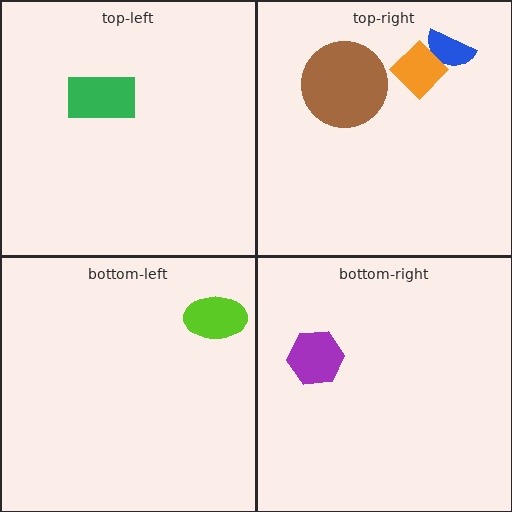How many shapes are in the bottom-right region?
1.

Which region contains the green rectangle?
The top-left region.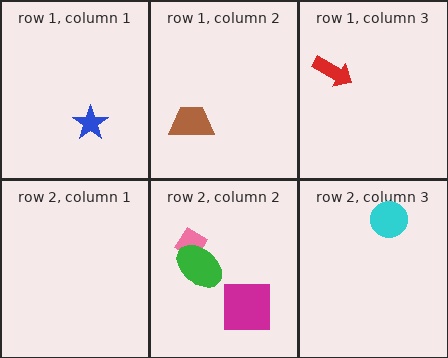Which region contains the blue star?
The row 1, column 1 region.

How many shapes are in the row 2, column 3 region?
1.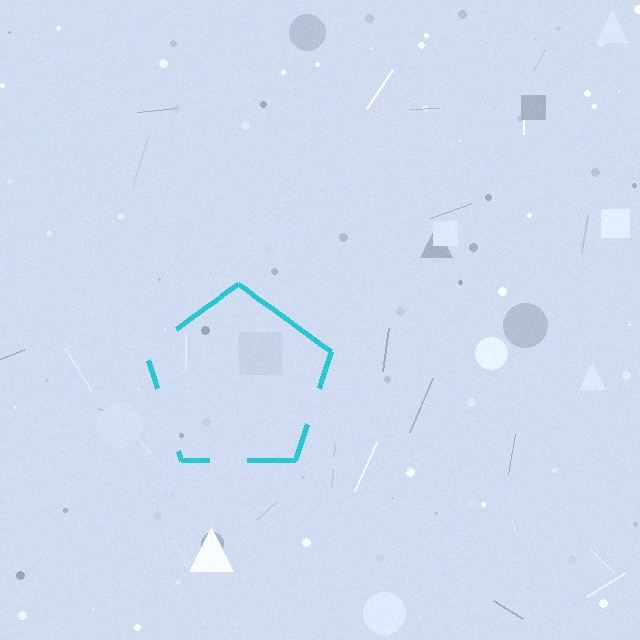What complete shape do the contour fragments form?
The contour fragments form a pentagon.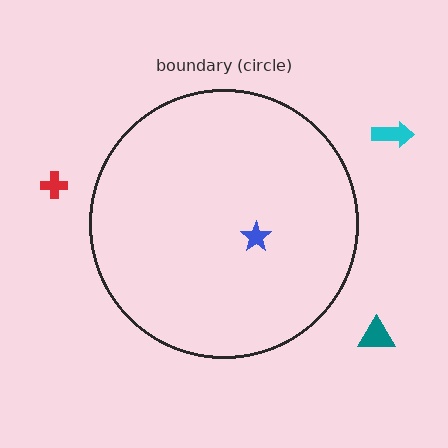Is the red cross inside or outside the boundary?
Outside.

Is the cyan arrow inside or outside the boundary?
Outside.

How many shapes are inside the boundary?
1 inside, 3 outside.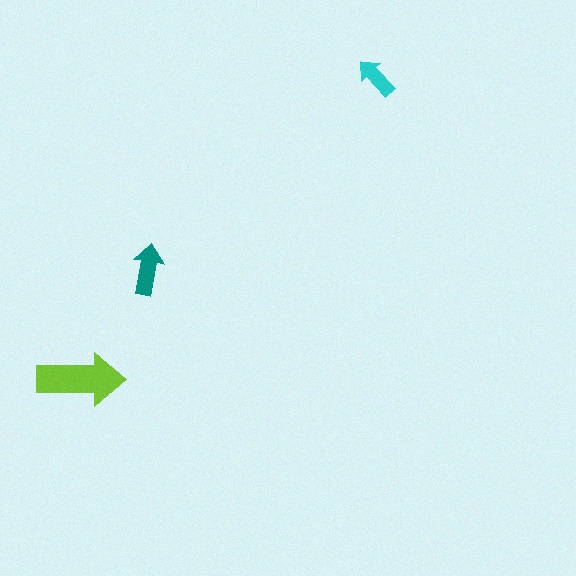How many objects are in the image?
There are 3 objects in the image.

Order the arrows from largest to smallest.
the lime one, the teal one, the cyan one.